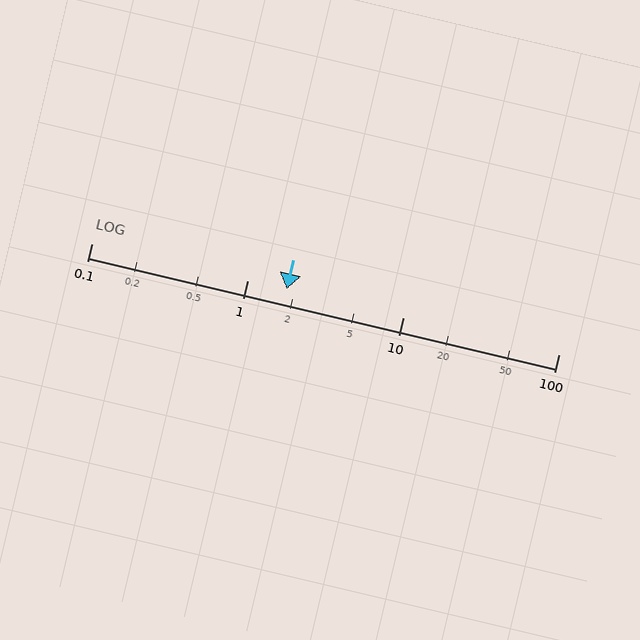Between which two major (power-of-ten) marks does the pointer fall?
The pointer is between 1 and 10.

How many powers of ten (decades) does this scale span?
The scale spans 3 decades, from 0.1 to 100.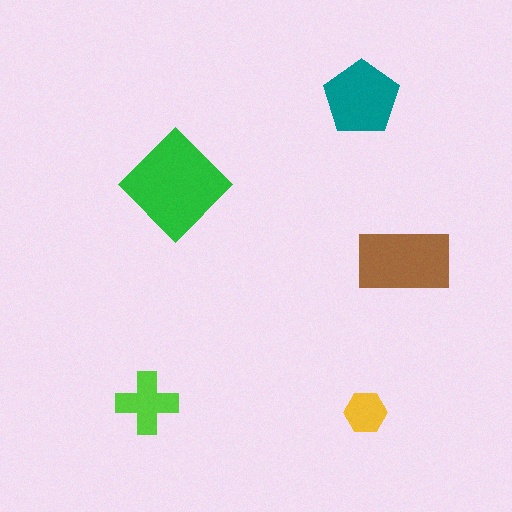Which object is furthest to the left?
The lime cross is leftmost.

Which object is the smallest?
The yellow hexagon.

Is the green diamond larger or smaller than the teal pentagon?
Larger.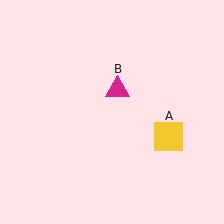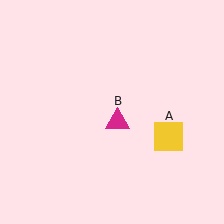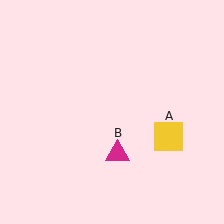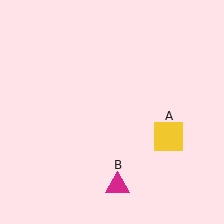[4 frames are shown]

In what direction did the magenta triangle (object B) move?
The magenta triangle (object B) moved down.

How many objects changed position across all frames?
1 object changed position: magenta triangle (object B).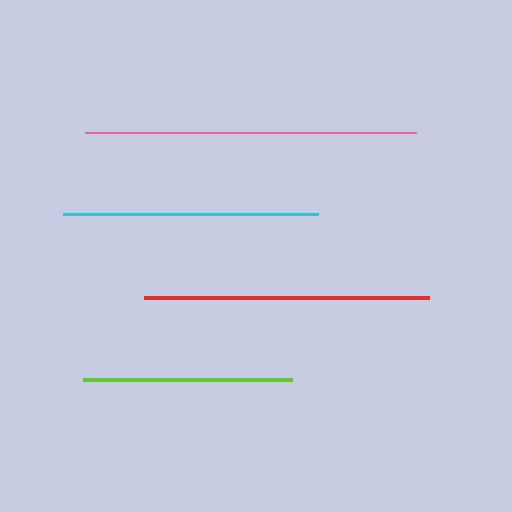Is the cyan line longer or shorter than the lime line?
The cyan line is longer than the lime line.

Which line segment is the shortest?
The lime line is the shortest at approximately 209 pixels.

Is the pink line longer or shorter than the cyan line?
The pink line is longer than the cyan line.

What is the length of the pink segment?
The pink segment is approximately 331 pixels long.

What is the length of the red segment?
The red segment is approximately 286 pixels long.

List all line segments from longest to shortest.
From longest to shortest: pink, red, cyan, lime.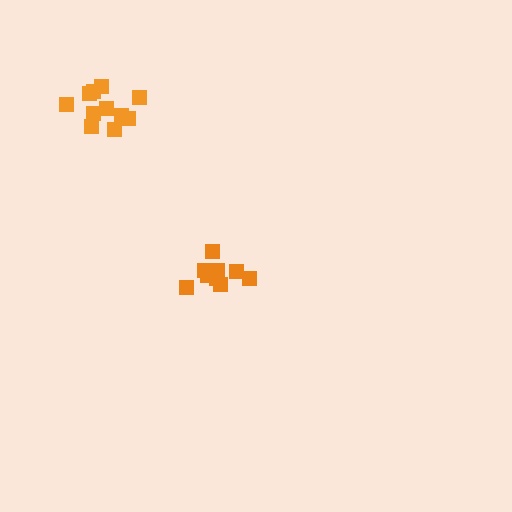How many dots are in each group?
Group 1: 11 dots, Group 2: 11 dots (22 total).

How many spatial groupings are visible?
There are 2 spatial groupings.